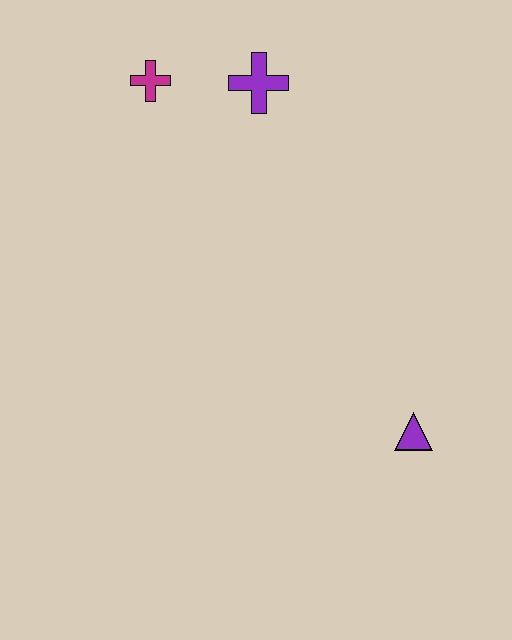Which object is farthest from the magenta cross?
The purple triangle is farthest from the magenta cross.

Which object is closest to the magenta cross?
The purple cross is closest to the magenta cross.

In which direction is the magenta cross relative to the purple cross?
The magenta cross is to the left of the purple cross.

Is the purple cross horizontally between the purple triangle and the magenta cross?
Yes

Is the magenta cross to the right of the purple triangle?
No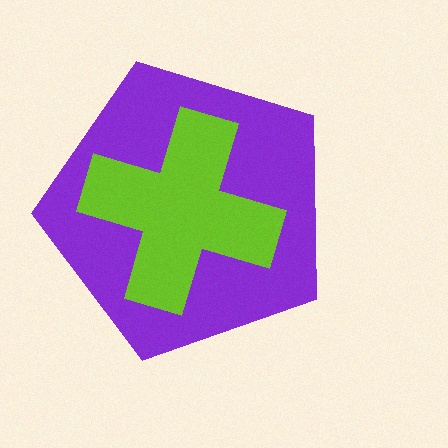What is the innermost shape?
The lime cross.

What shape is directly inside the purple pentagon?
The lime cross.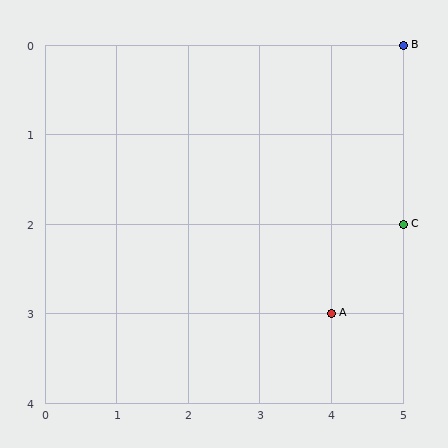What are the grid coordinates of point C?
Point C is at grid coordinates (5, 2).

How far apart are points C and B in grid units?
Points C and B are 2 rows apart.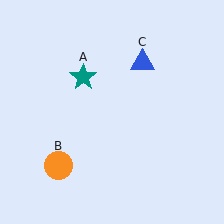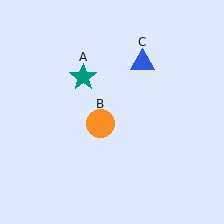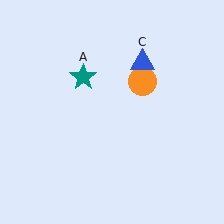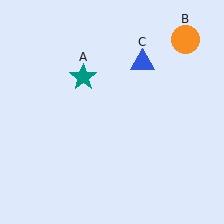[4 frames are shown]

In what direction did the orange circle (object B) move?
The orange circle (object B) moved up and to the right.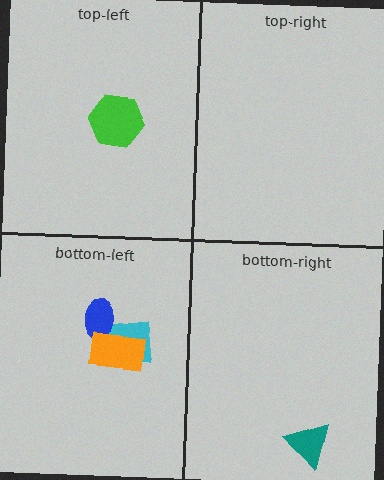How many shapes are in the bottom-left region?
3.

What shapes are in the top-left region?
The green hexagon.